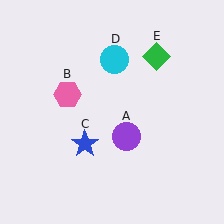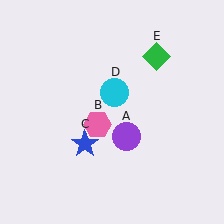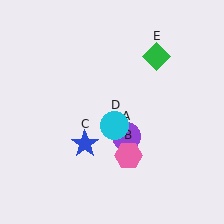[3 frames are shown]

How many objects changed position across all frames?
2 objects changed position: pink hexagon (object B), cyan circle (object D).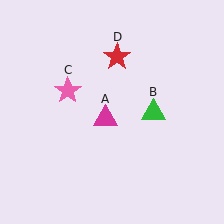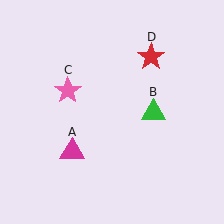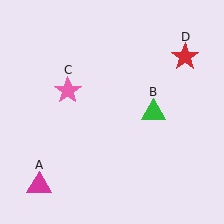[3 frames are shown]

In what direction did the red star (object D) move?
The red star (object D) moved right.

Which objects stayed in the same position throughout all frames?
Green triangle (object B) and pink star (object C) remained stationary.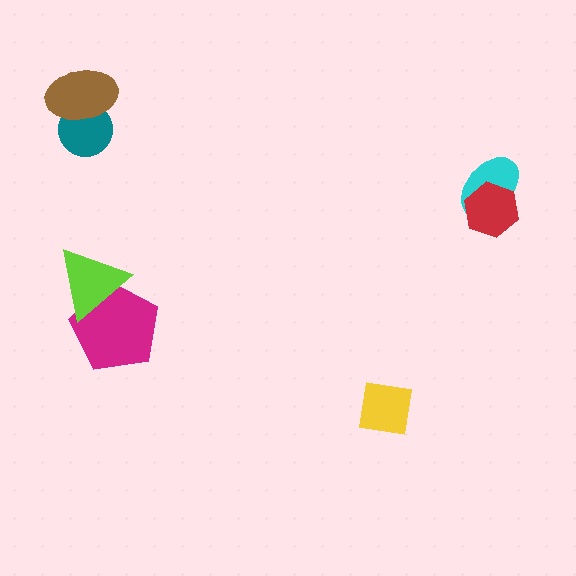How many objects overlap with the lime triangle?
1 object overlaps with the lime triangle.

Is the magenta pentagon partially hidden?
Yes, it is partially covered by another shape.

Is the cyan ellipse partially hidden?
Yes, it is partially covered by another shape.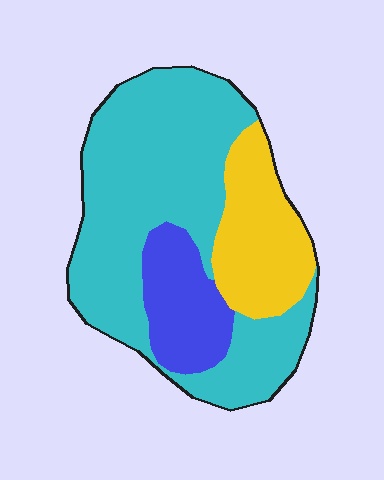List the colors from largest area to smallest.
From largest to smallest: cyan, yellow, blue.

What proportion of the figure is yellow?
Yellow covers about 20% of the figure.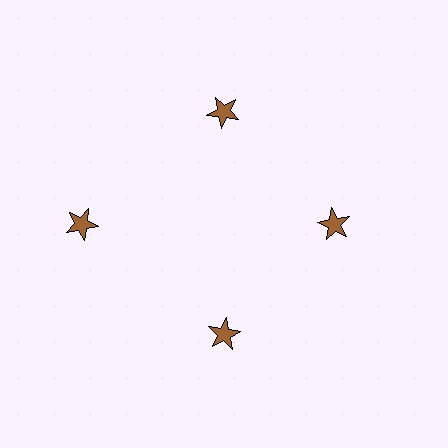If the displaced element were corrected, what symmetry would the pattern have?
It would have 4-fold rotational symmetry — the pattern would map onto itself every 90 degrees.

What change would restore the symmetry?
The symmetry would be restored by moving it inward, back onto the ring so that all 4 stars sit at equal angles and equal distance from the center.